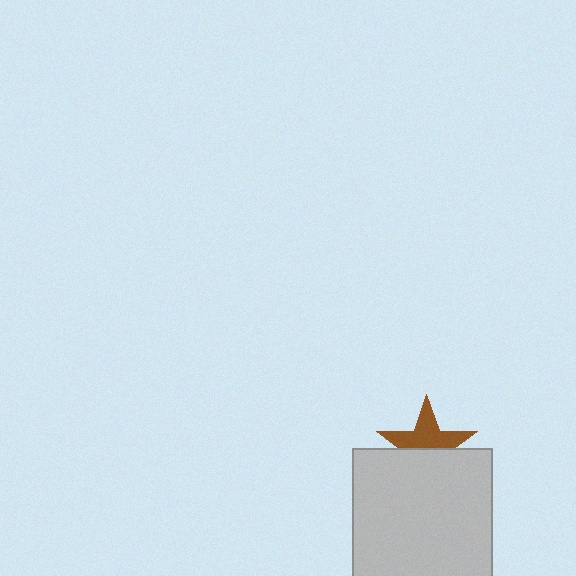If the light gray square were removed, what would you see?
You would see the complete brown star.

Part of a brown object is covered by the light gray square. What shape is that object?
It is a star.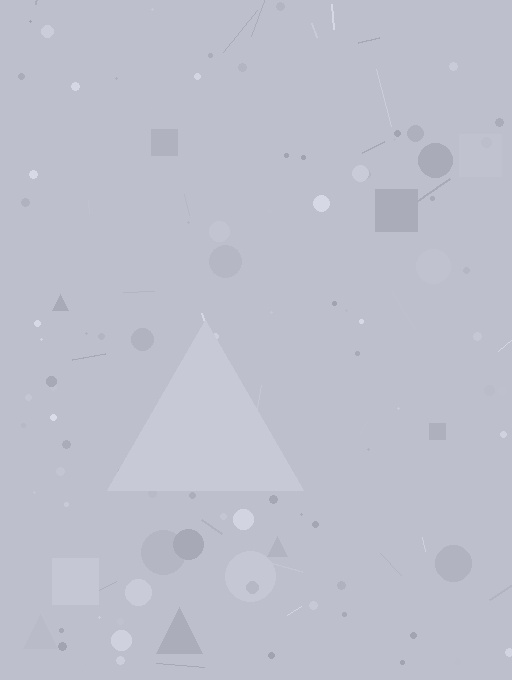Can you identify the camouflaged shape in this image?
The camouflaged shape is a triangle.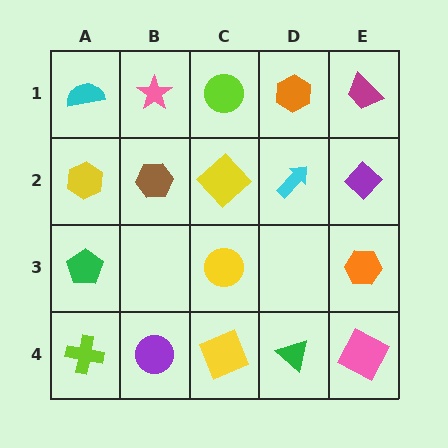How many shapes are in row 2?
5 shapes.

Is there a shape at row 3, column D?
No, that cell is empty.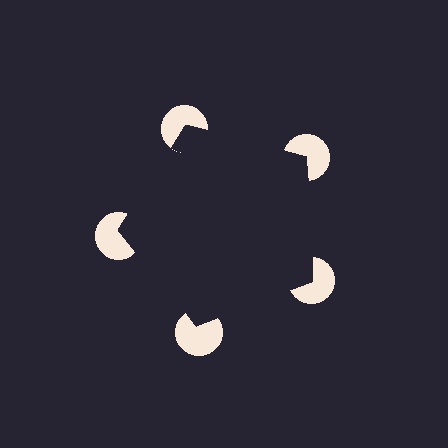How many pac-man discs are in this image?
There are 5 — one at each vertex of the illusory pentagon.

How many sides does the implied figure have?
5 sides.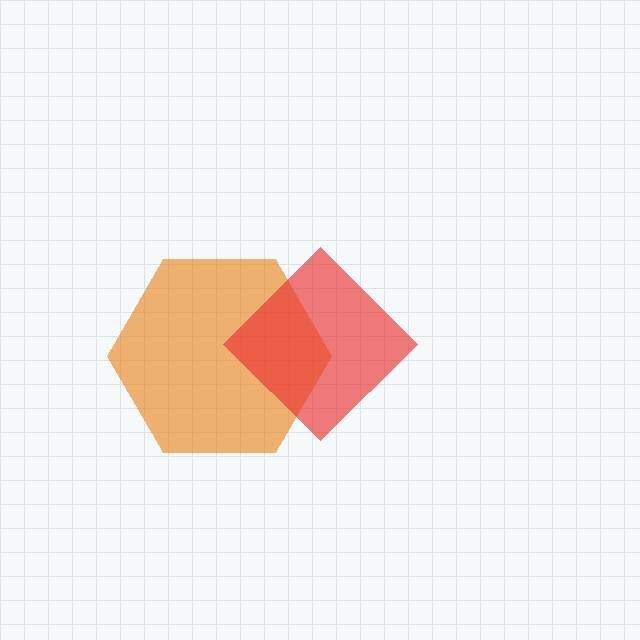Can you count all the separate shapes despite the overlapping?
Yes, there are 2 separate shapes.